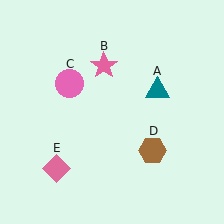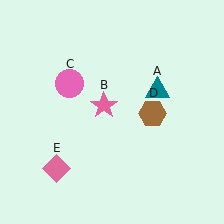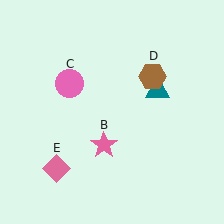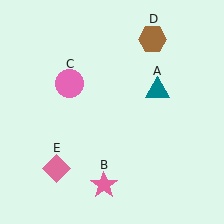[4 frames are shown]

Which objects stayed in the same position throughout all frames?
Teal triangle (object A) and pink circle (object C) and pink diamond (object E) remained stationary.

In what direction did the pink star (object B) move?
The pink star (object B) moved down.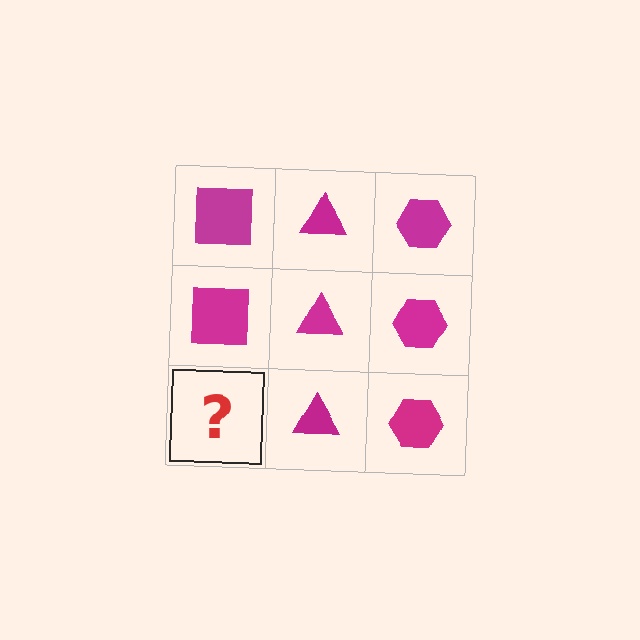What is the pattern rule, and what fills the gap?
The rule is that each column has a consistent shape. The gap should be filled with a magenta square.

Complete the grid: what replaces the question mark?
The question mark should be replaced with a magenta square.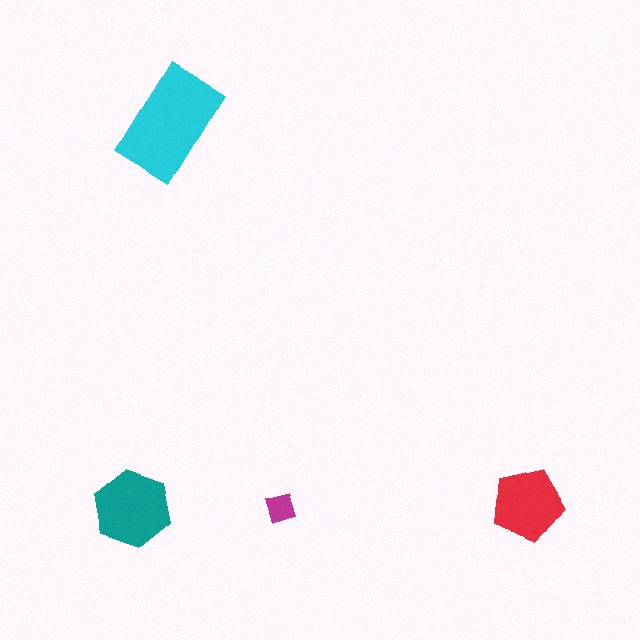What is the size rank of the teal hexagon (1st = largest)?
2nd.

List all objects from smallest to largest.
The magenta diamond, the red pentagon, the teal hexagon, the cyan rectangle.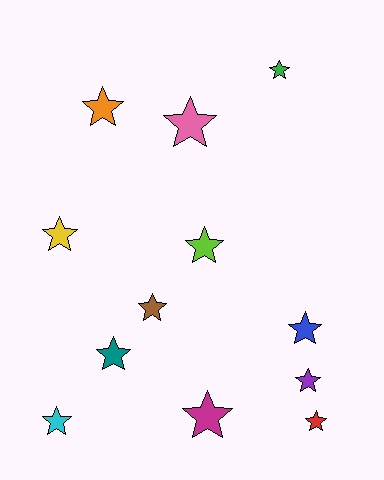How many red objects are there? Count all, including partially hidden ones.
There is 1 red object.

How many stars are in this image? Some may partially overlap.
There are 12 stars.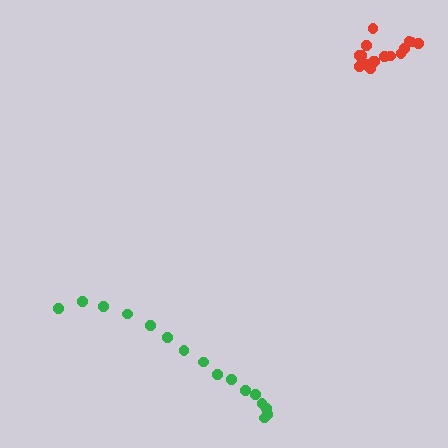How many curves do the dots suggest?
There are 2 distinct paths.